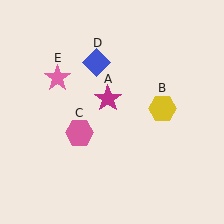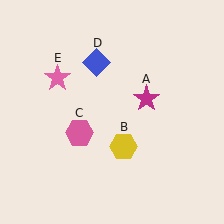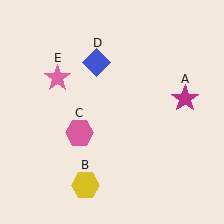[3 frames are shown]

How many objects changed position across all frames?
2 objects changed position: magenta star (object A), yellow hexagon (object B).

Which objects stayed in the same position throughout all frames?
Pink hexagon (object C) and blue diamond (object D) and pink star (object E) remained stationary.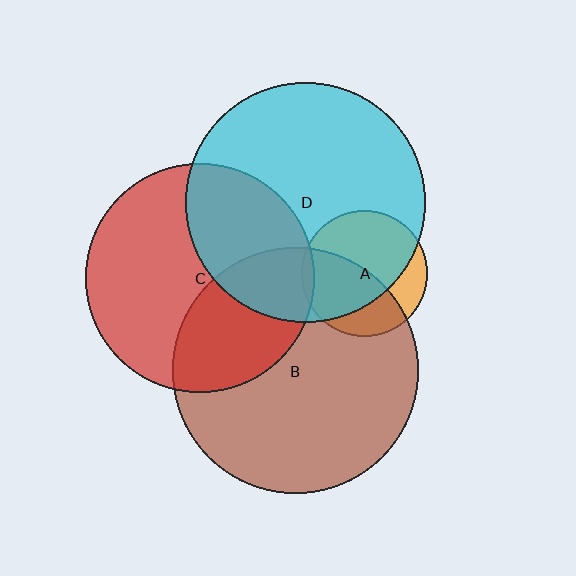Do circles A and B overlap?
Yes.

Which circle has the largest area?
Circle B (brown).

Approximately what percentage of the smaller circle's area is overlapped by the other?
Approximately 50%.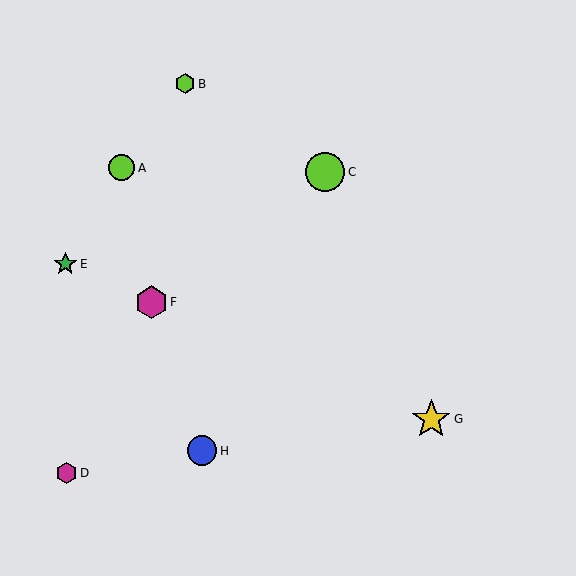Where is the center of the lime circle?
The center of the lime circle is at (122, 168).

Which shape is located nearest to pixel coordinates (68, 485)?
The magenta hexagon (labeled D) at (66, 473) is nearest to that location.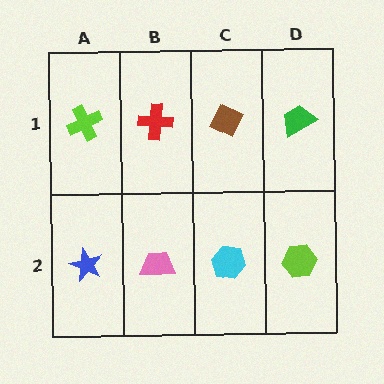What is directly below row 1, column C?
A cyan hexagon.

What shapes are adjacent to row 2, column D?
A green trapezoid (row 1, column D), a cyan hexagon (row 2, column C).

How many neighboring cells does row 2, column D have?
2.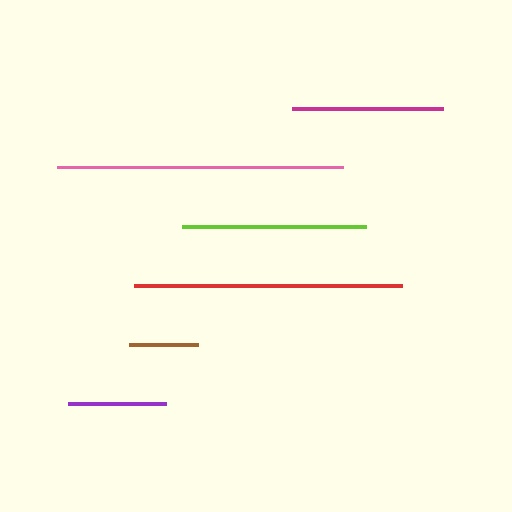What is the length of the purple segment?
The purple segment is approximately 98 pixels long.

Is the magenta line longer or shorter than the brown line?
The magenta line is longer than the brown line.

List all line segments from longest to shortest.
From longest to shortest: pink, red, lime, magenta, purple, brown.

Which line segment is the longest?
The pink line is the longest at approximately 285 pixels.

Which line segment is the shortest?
The brown line is the shortest at approximately 69 pixels.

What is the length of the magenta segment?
The magenta segment is approximately 151 pixels long.